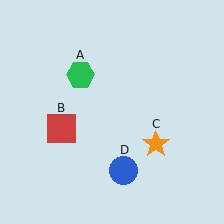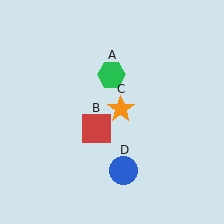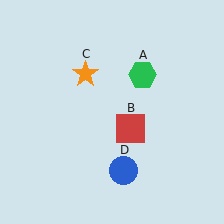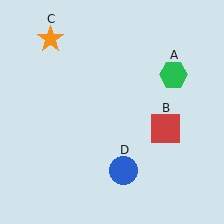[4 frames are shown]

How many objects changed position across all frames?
3 objects changed position: green hexagon (object A), red square (object B), orange star (object C).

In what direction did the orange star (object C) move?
The orange star (object C) moved up and to the left.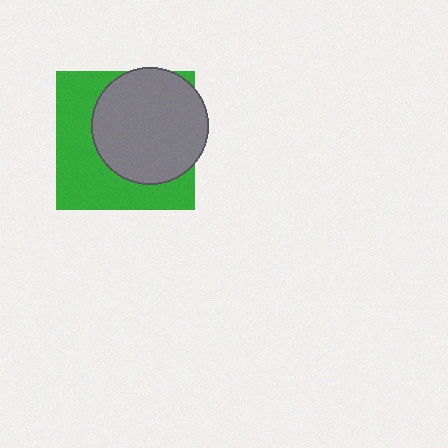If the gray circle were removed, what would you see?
You would see the complete green square.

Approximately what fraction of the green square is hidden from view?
Roughly 52% of the green square is hidden behind the gray circle.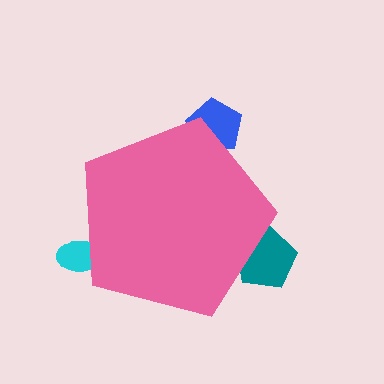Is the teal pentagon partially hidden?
Yes, the teal pentagon is partially hidden behind the pink pentagon.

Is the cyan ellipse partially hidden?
Yes, the cyan ellipse is partially hidden behind the pink pentagon.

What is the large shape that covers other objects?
A pink pentagon.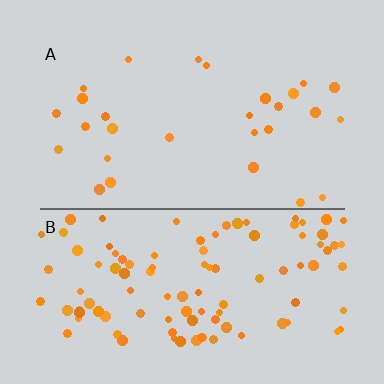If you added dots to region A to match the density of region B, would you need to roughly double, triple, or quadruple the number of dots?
Approximately quadruple.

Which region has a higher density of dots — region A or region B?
B (the bottom).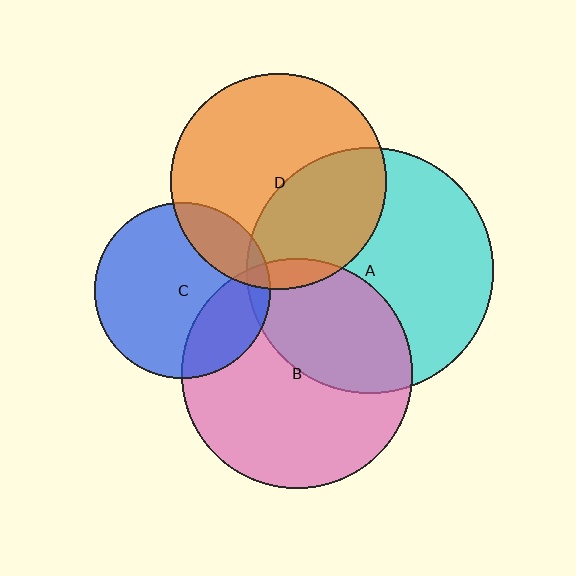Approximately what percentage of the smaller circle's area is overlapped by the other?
Approximately 5%.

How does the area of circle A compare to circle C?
Approximately 2.0 times.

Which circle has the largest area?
Circle A (cyan).